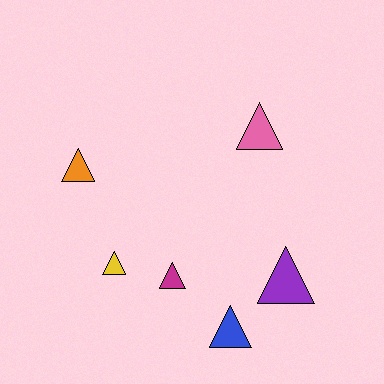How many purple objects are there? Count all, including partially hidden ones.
There is 1 purple object.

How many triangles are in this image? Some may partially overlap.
There are 6 triangles.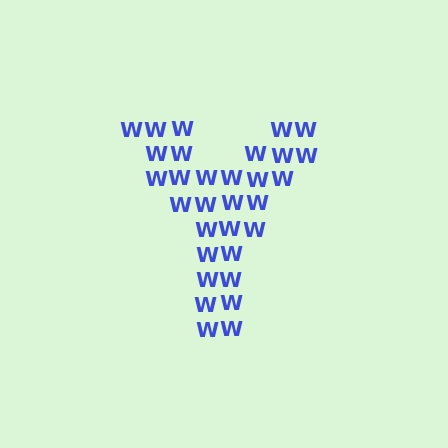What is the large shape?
The large shape is the letter Y.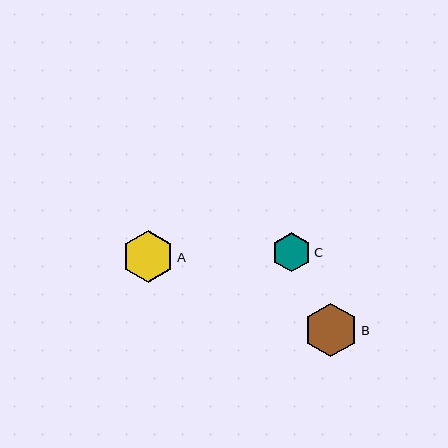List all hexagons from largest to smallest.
From largest to smallest: B, A, C.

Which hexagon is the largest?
Hexagon B is the largest with a size of approximately 53 pixels.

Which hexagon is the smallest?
Hexagon C is the smallest with a size of approximately 39 pixels.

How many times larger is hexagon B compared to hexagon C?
Hexagon B is approximately 1.4 times the size of hexagon C.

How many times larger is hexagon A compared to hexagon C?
Hexagon A is approximately 1.3 times the size of hexagon C.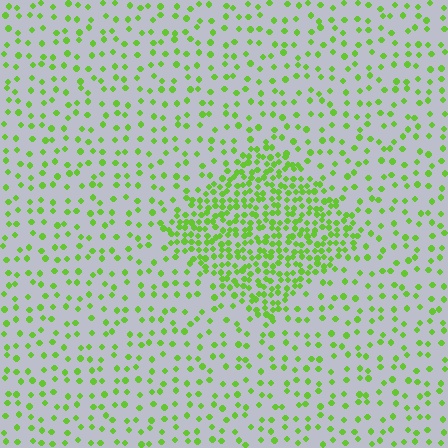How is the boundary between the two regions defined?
The boundary is defined by a change in element density (approximately 2.8x ratio). All elements are the same color, size, and shape.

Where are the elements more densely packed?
The elements are more densely packed inside the diamond boundary.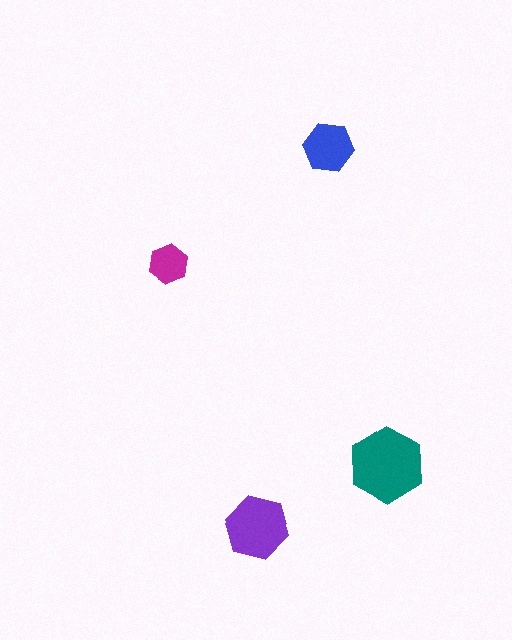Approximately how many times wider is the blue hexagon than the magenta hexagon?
About 1.5 times wider.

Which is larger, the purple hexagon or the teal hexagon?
The teal one.